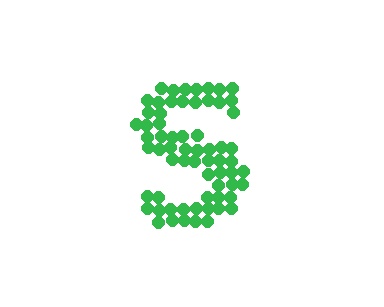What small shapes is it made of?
It is made of small circles.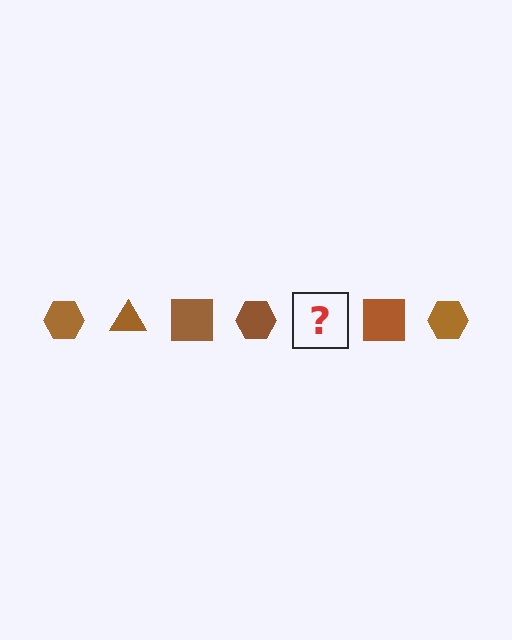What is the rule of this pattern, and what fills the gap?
The rule is that the pattern cycles through hexagon, triangle, square shapes in brown. The gap should be filled with a brown triangle.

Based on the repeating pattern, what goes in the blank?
The blank should be a brown triangle.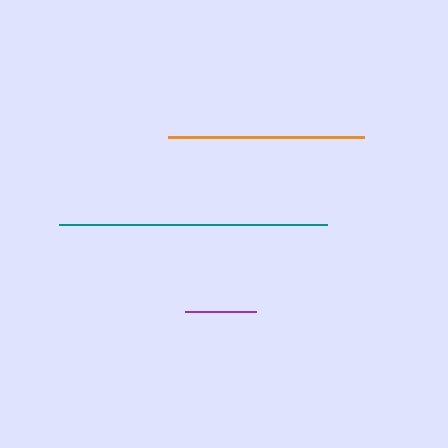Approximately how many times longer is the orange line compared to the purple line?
The orange line is approximately 2.8 times the length of the purple line.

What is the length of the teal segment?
The teal segment is approximately 268 pixels long.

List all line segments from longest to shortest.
From longest to shortest: teal, orange, purple.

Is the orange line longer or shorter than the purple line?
The orange line is longer than the purple line.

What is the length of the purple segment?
The purple segment is approximately 71 pixels long.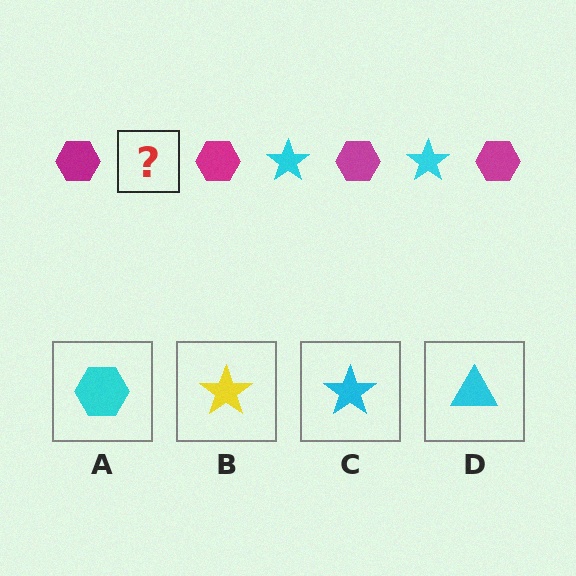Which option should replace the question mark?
Option C.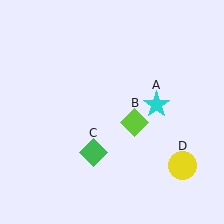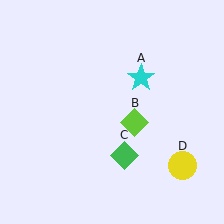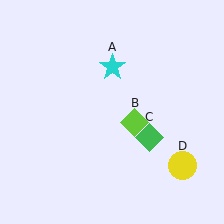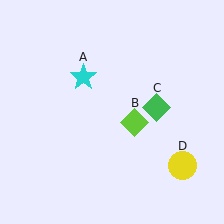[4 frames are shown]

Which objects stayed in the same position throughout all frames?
Lime diamond (object B) and yellow circle (object D) remained stationary.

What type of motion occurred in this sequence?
The cyan star (object A), green diamond (object C) rotated counterclockwise around the center of the scene.